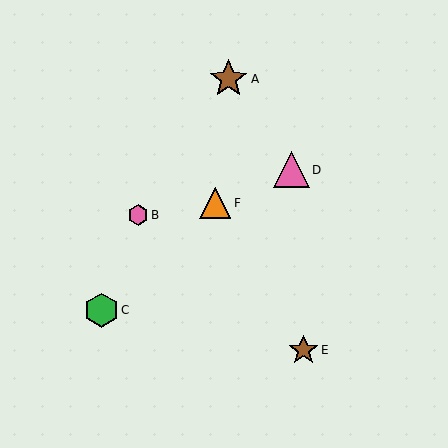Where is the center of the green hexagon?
The center of the green hexagon is at (101, 310).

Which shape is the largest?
The brown star (labeled A) is the largest.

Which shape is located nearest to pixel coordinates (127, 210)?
The pink hexagon (labeled B) at (138, 215) is nearest to that location.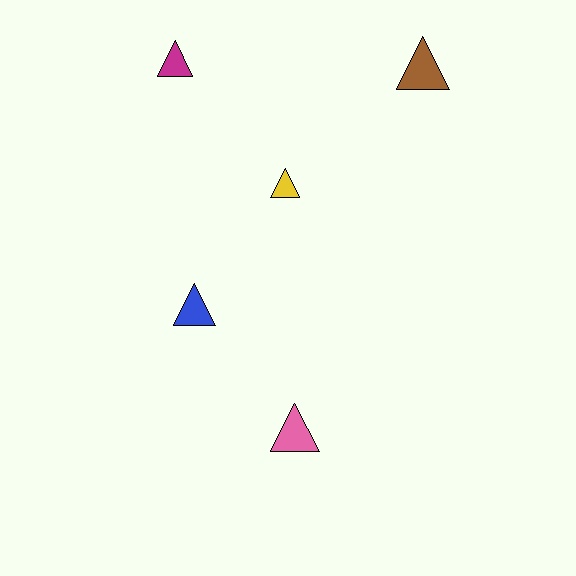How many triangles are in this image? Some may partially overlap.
There are 5 triangles.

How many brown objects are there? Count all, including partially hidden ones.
There is 1 brown object.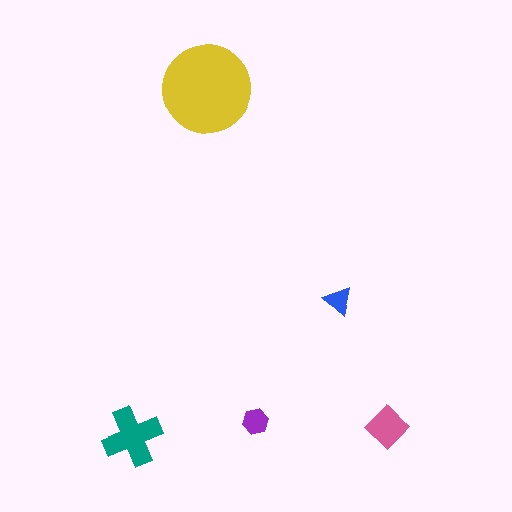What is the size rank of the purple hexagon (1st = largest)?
4th.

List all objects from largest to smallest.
The yellow circle, the teal cross, the pink diamond, the purple hexagon, the blue triangle.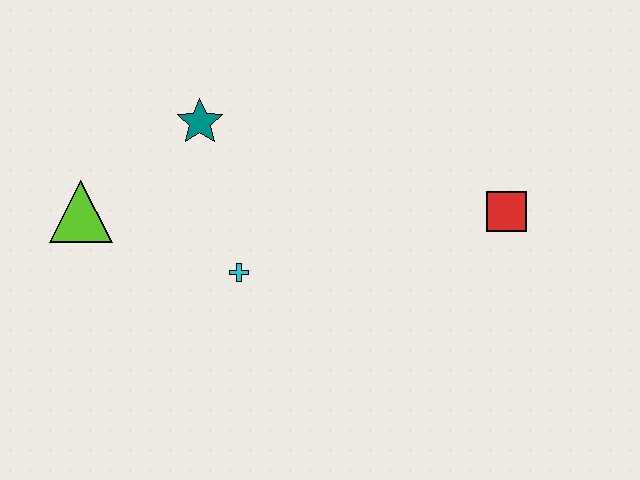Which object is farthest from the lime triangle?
The red square is farthest from the lime triangle.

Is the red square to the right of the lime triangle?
Yes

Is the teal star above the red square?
Yes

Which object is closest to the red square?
The cyan cross is closest to the red square.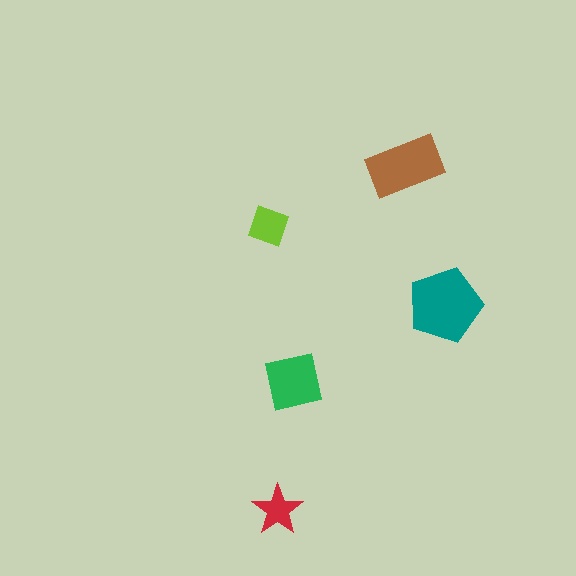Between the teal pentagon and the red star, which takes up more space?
The teal pentagon.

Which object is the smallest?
The red star.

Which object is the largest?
The teal pentagon.